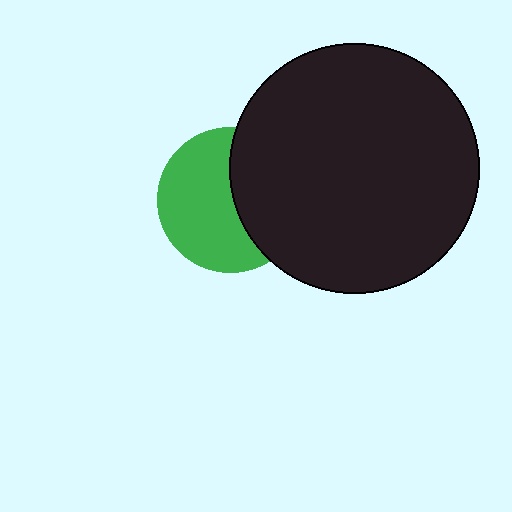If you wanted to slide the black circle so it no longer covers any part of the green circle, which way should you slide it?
Slide it right — that is the most direct way to separate the two shapes.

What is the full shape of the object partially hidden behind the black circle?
The partially hidden object is a green circle.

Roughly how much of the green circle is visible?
About half of it is visible (roughly 58%).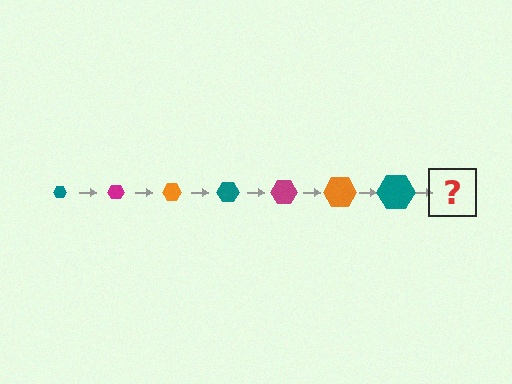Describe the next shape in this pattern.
It should be a magenta hexagon, larger than the previous one.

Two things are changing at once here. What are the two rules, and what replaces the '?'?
The two rules are that the hexagon grows larger each step and the color cycles through teal, magenta, and orange. The '?' should be a magenta hexagon, larger than the previous one.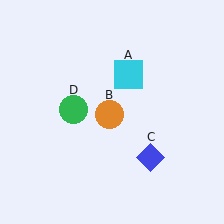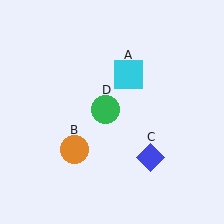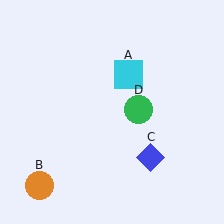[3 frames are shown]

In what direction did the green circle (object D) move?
The green circle (object D) moved right.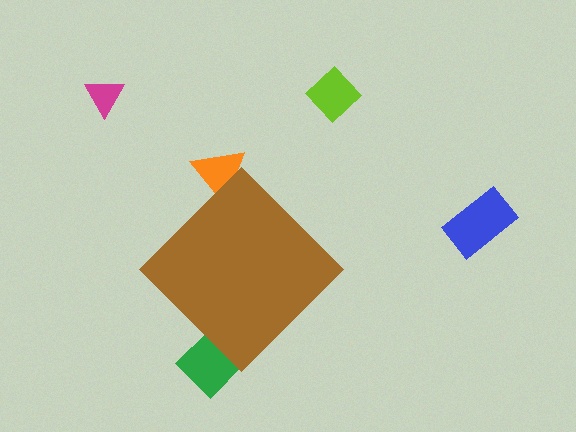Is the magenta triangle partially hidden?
No, the magenta triangle is fully visible.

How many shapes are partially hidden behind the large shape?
2 shapes are partially hidden.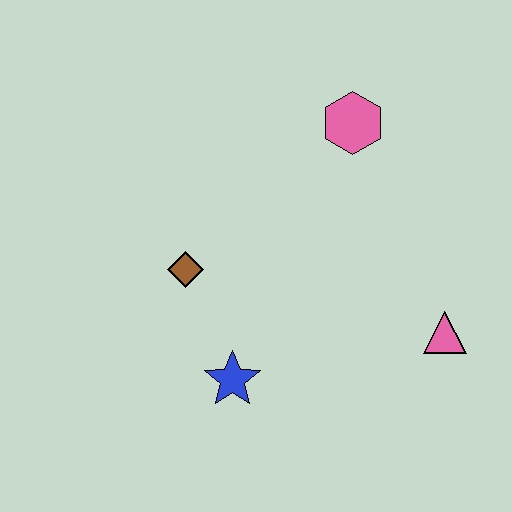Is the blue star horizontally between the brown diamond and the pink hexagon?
Yes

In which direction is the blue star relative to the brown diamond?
The blue star is below the brown diamond.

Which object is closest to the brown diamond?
The blue star is closest to the brown diamond.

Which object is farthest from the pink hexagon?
The blue star is farthest from the pink hexagon.